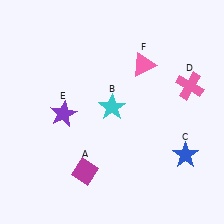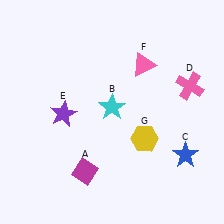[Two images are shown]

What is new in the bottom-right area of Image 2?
A yellow hexagon (G) was added in the bottom-right area of Image 2.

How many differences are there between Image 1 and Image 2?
There is 1 difference between the two images.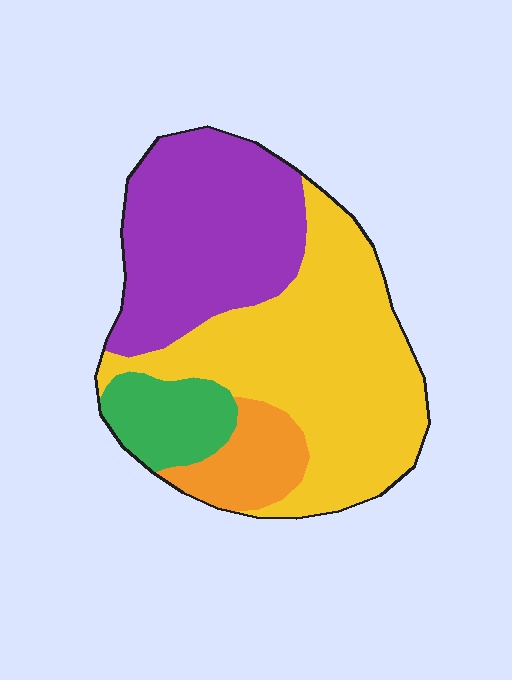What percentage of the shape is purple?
Purple takes up between a quarter and a half of the shape.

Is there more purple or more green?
Purple.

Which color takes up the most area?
Yellow, at roughly 45%.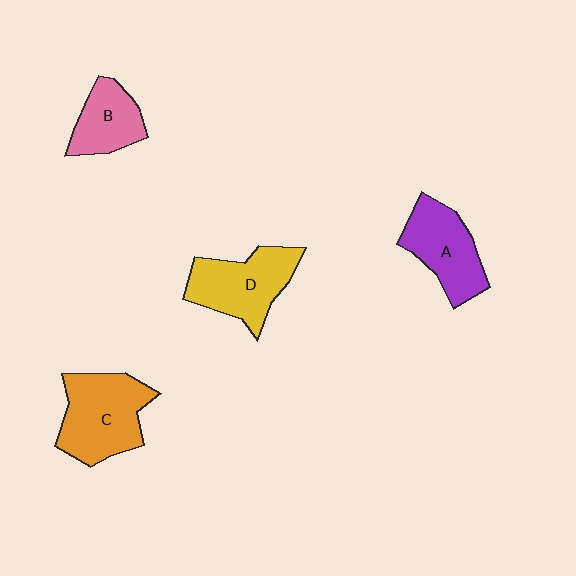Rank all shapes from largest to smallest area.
From largest to smallest: C (orange), D (yellow), A (purple), B (pink).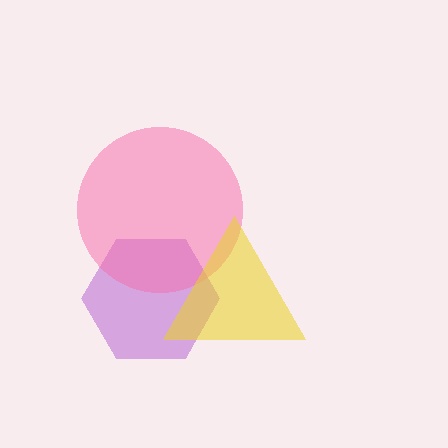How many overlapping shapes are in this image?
There are 3 overlapping shapes in the image.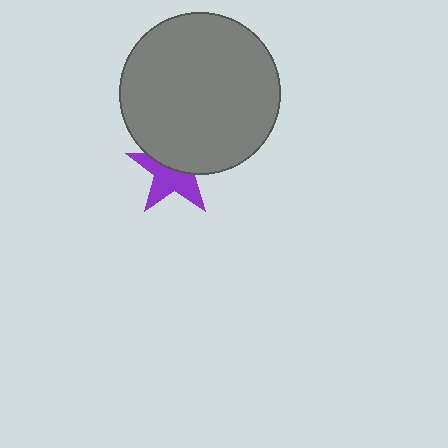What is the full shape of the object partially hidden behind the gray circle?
The partially hidden object is a purple star.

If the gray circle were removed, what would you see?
You would see the complete purple star.